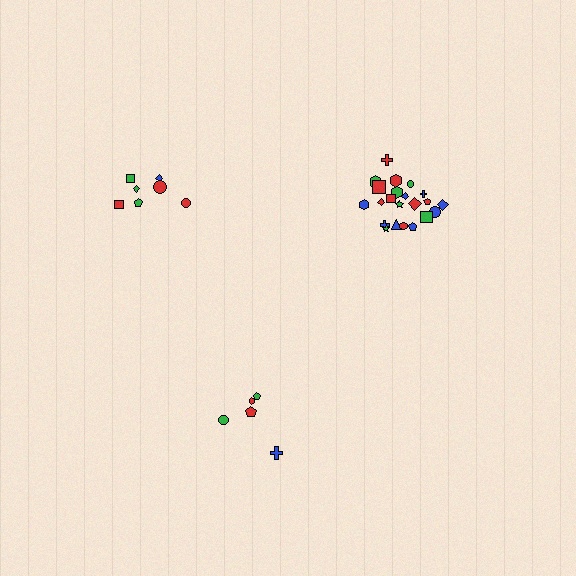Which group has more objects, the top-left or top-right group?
The top-right group.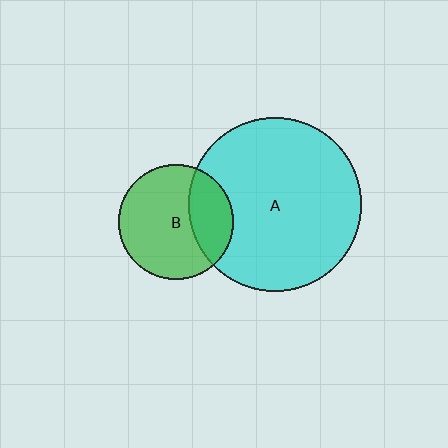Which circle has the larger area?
Circle A (cyan).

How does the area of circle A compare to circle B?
Approximately 2.3 times.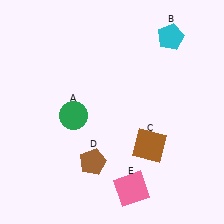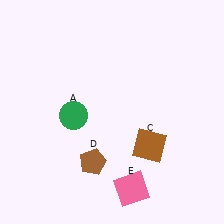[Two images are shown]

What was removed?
The cyan pentagon (B) was removed in Image 2.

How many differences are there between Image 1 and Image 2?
There is 1 difference between the two images.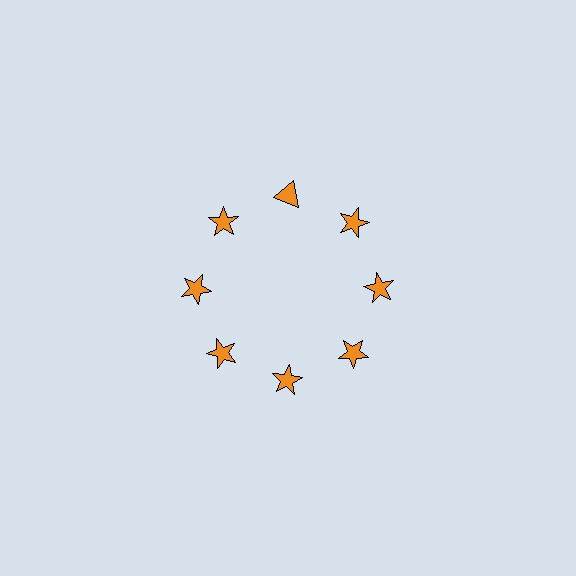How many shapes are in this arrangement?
There are 8 shapes arranged in a ring pattern.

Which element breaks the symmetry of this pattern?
The orange triangle at roughly the 12 o'clock position breaks the symmetry. All other shapes are orange stars.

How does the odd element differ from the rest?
It has a different shape: triangle instead of star.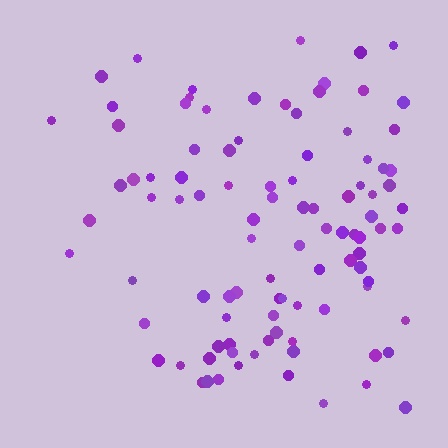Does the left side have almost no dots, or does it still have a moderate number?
Still a moderate number, just noticeably fewer than the right.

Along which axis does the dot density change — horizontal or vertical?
Horizontal.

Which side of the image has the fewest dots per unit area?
The left.